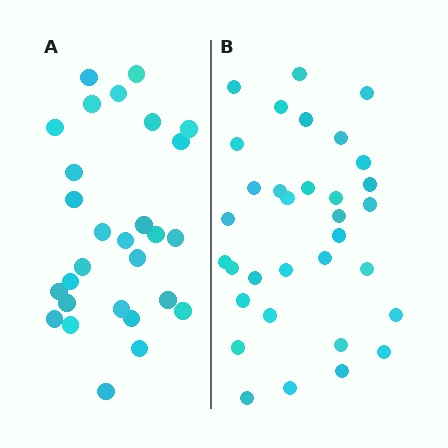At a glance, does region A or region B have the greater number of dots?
Region B (the right region) has more dots.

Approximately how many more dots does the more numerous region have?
Region B has about 5 more dots than region A.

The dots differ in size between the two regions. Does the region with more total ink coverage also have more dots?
No. Region A has more total ink coverage because its dots are larger, but region B actually contains more individual dots. Total area can be misleading — the number of items is what matters here.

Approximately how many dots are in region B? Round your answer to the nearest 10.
About 30 dots. (The exact count is 33, which rounds to 30.)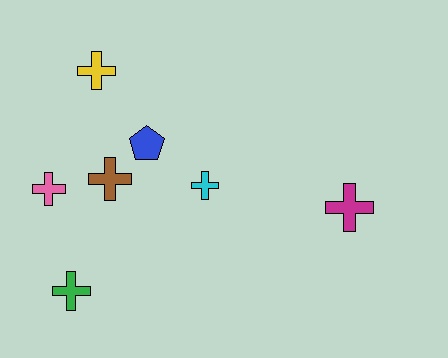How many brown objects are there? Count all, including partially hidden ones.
There is 1 brown object.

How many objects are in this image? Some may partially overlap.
There are 7 objects.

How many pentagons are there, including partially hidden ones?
There is 1 pentagon.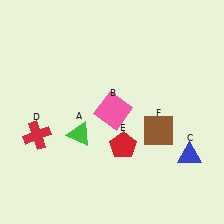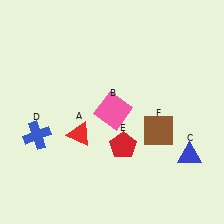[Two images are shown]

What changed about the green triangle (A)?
In Image 1, A is green. In Image 2, it changed to red.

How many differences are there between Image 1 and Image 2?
There are 2 differences between the two images.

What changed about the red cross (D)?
In Image 1, D is red. In Image 2, it changed to blue.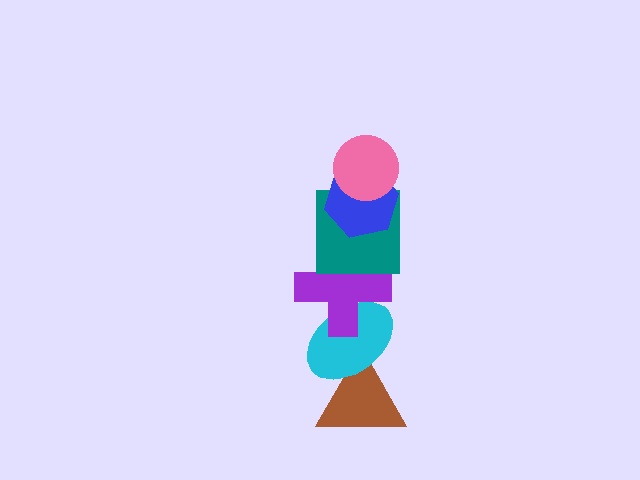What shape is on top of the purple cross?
The teal square is on top of the purple cross.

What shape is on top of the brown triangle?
The cyan ellipse is on top of the brown triangle.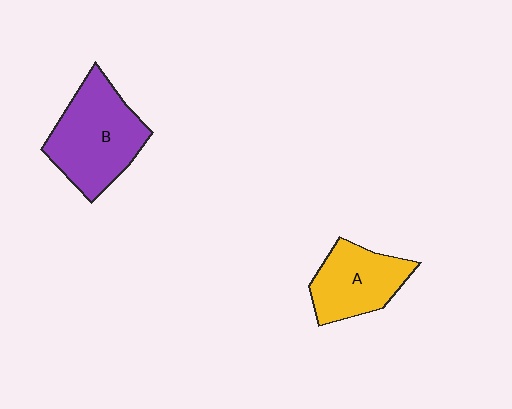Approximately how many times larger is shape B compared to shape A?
Approximately 1.4 times.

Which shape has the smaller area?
Shape A (yellow).